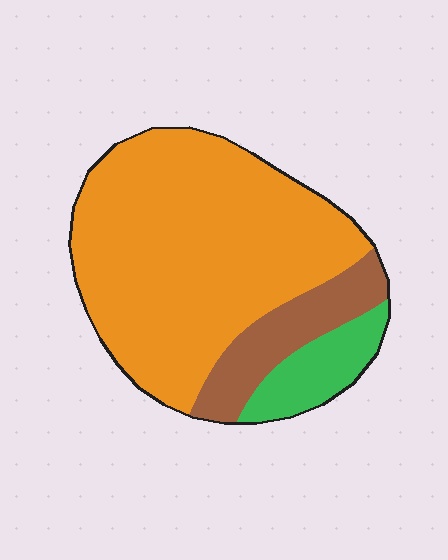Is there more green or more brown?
Brown.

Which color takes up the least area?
Green, at roughly 10%.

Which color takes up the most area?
Orange, at roughly 75%.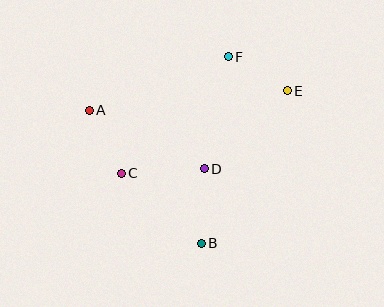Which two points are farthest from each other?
Points A and E are farthest from each other.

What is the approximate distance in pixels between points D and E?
The distance between D and E is approximately 114 pixels.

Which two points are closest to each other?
Points E and F are closest to each other.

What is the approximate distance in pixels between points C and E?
The distance between C and E is approximately 185 pixels.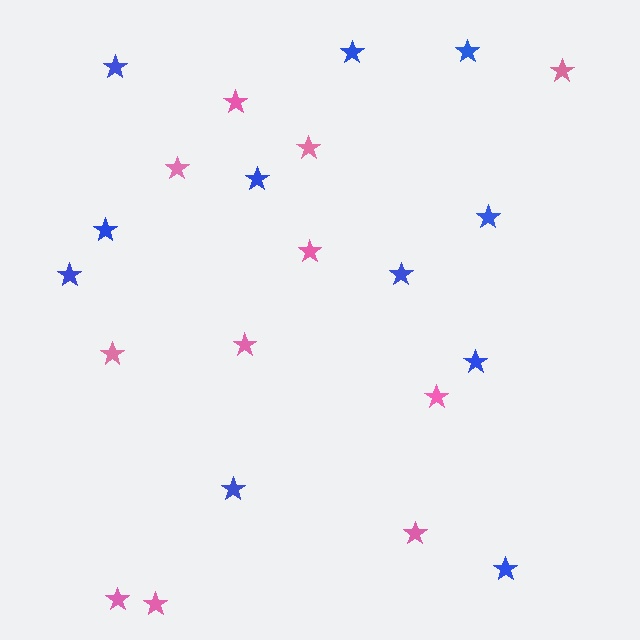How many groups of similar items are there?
There are 2 groups: one group of pink stars (11) and one group of blue stars (11).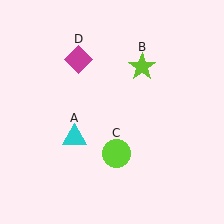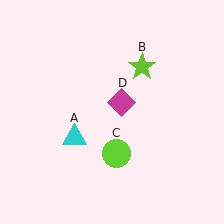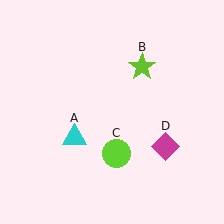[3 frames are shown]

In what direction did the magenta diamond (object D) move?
The magenta diamond (object D) moved down and to the right.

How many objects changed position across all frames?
1 object changed position: magenta diamond (object D).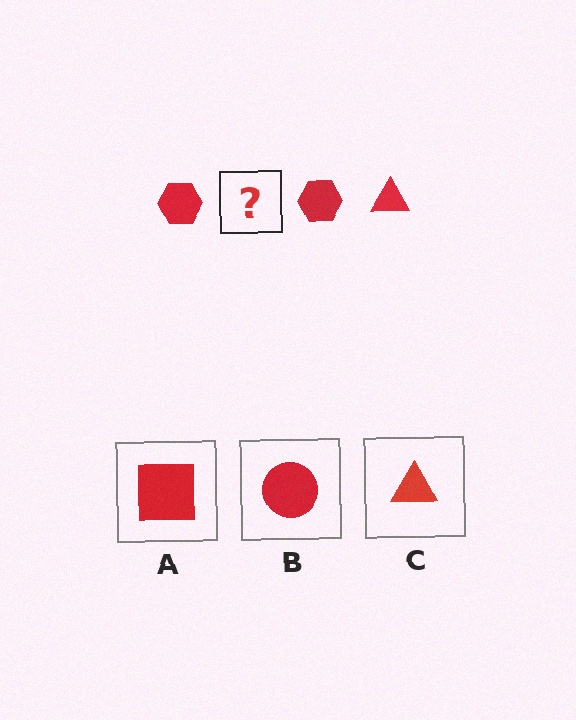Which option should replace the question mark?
Option C.